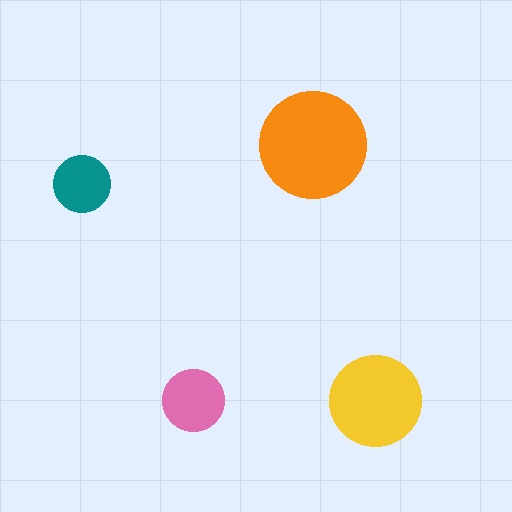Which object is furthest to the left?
The teal circle is leftmost.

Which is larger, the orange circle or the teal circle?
The orange one.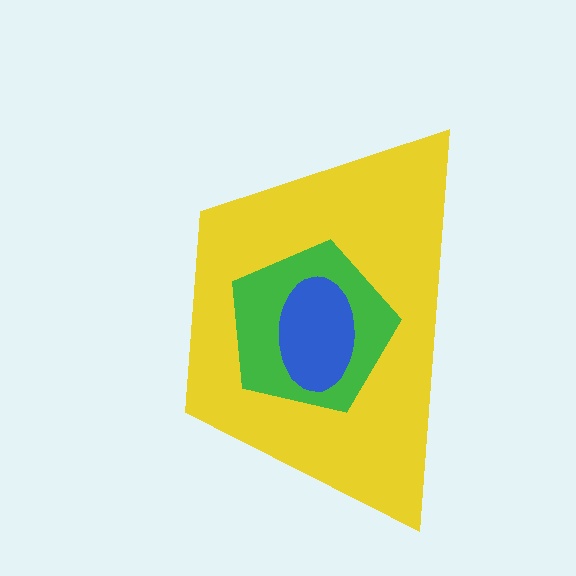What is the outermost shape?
The yellow trapezoid.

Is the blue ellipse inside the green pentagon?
Yes.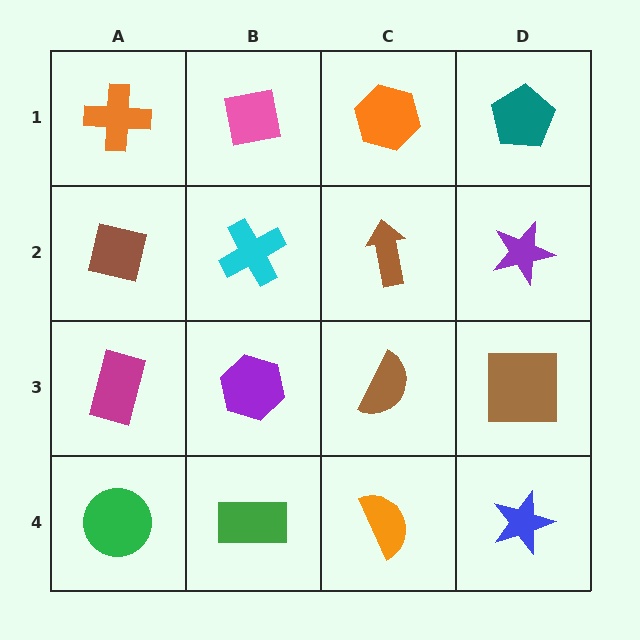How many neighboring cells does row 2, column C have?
4.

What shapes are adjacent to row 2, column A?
An orange cross (row 1, column A), a magenta rectangle (row 3, column A), a cyan cross (row 2, column B).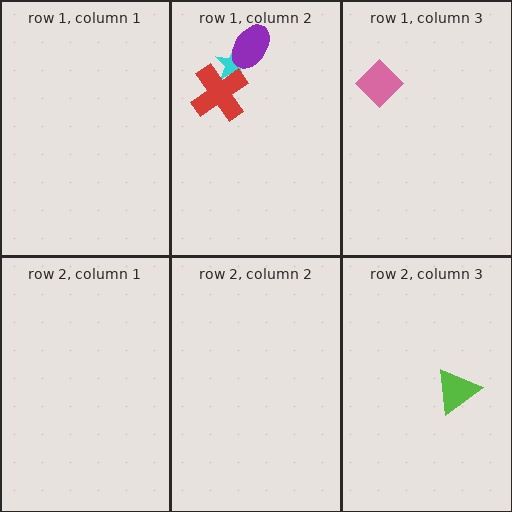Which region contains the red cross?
The row 1, column 2 region.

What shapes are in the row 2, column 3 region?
The lime triangle.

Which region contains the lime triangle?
The row 2, column 3 region.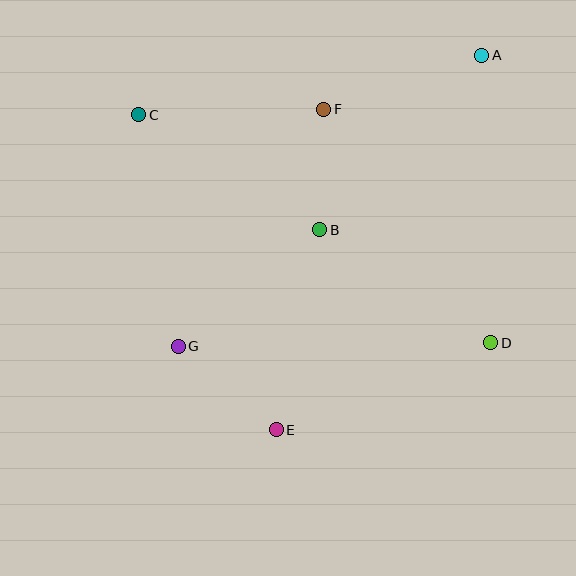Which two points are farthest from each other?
Points A and E are farthest from each other.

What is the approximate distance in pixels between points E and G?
The distance between E and G is approximately 129 pixels.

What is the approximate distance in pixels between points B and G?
The distance between B and G is approximately 183 pixels.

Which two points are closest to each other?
Points B and F are closest to each other.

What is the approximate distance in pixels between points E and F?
The distance between E and F is approximately 324 pixels.